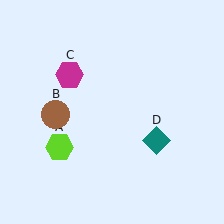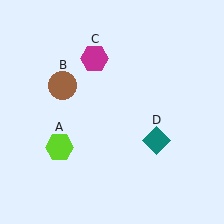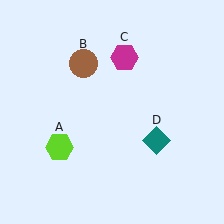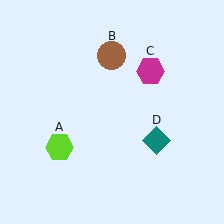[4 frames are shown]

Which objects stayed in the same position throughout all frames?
Lime hexagon (object A) and teal diamond (object D) remained stationary.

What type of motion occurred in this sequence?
The brown circle (object B), magenta hexagon (object C) rotated clockwise around the center of the scene.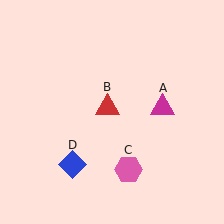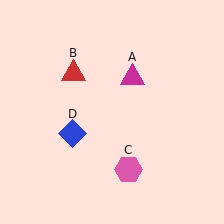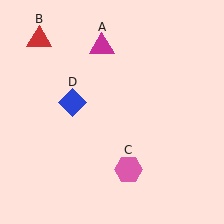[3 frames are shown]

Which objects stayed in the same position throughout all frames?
Pink hexagon (object C) remained stationary.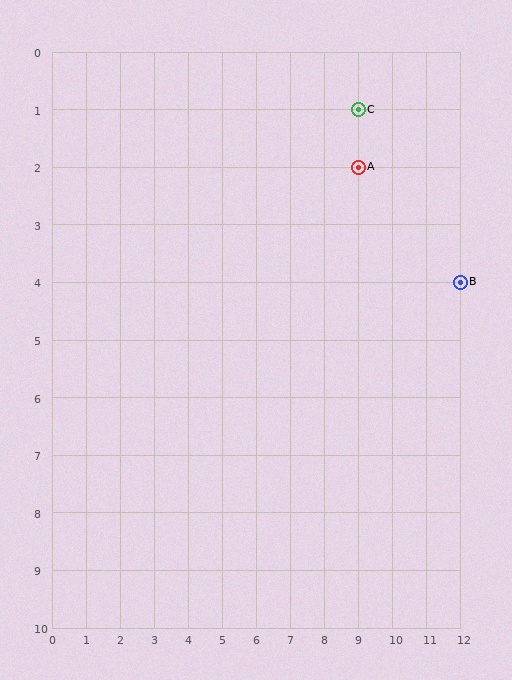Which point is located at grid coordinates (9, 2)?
Point A is at (9, 2).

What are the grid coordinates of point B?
Point B is at grid coordinates (12, 4).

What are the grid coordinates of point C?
Point C is at grid coordinates (9, 1).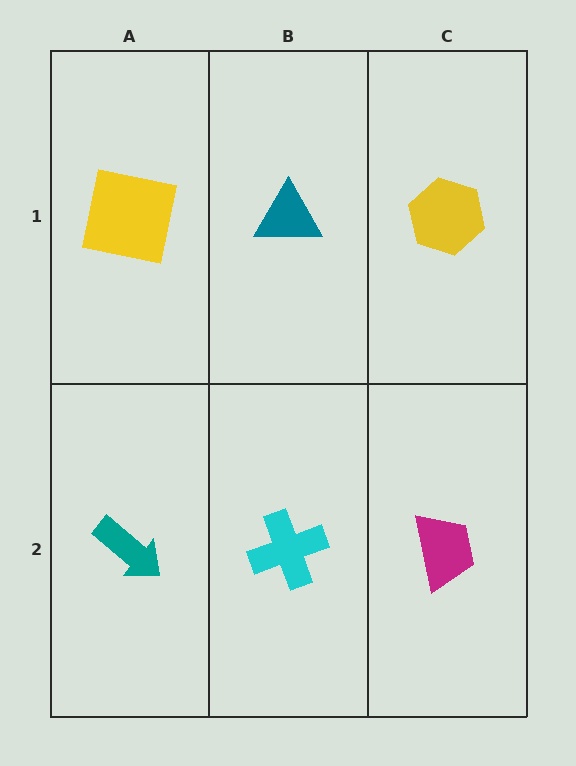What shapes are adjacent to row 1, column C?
A magenta trapezoid (row 2, column C), a teal triangle (row 1, column B).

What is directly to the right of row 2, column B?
A magenta trapezoid.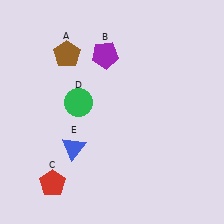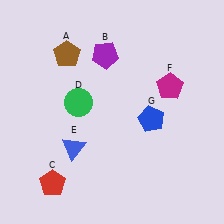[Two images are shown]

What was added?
A magenta pentagon (F), a blue pentagon (G) were added in Image 2.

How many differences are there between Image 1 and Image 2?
There are 2 differences between the two images.